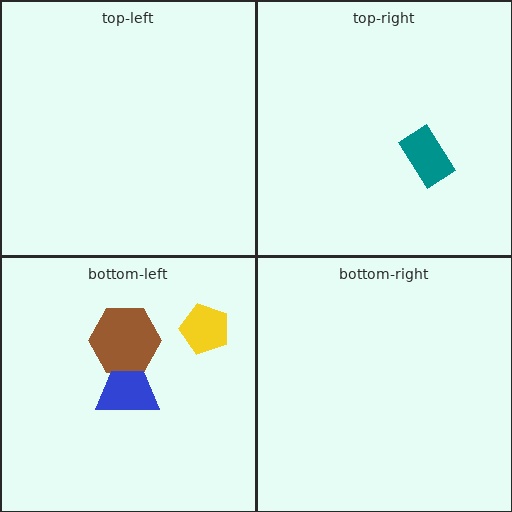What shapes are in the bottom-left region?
The yellow pentagon, the brown hexagon, the blue trapezoid.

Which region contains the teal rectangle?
The top-right region.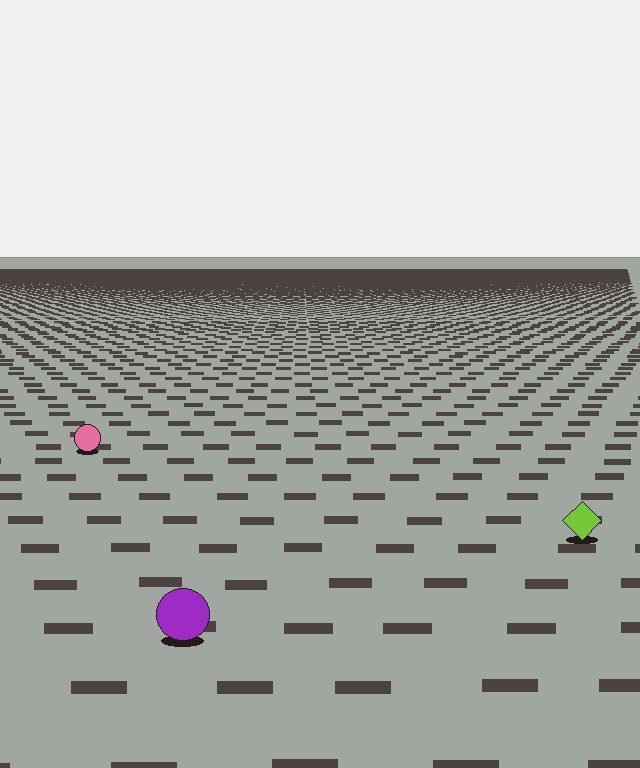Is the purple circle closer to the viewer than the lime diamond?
Yes. The purple circle is closer — you can tell from the texture gradient: the ground texture is coarser near it.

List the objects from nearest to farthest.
From nearest to farthest: the purple circle, the lime diamond, the pink circle.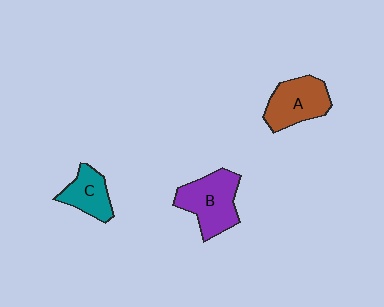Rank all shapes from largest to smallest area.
From largest to smallest: B (purple), A (brown), C (teal).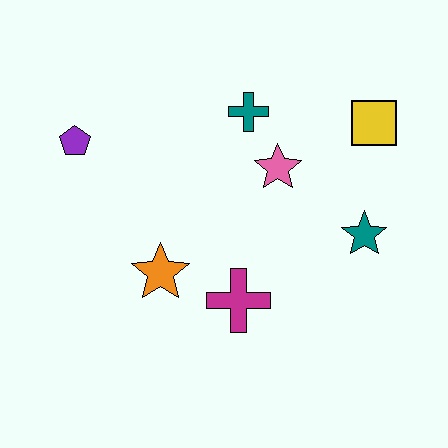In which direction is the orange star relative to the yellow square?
The orange star is to the left of the yellow square.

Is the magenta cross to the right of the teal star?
No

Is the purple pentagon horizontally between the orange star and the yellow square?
No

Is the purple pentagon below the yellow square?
Yes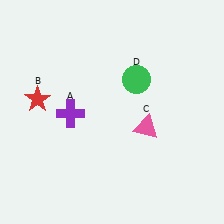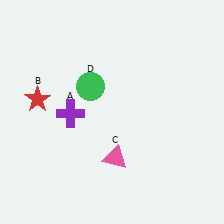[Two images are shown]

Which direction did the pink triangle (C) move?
The pink triangle (C) moved left.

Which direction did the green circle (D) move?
The green circle (D) moved left.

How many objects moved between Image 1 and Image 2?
2 objects moved between the two images.